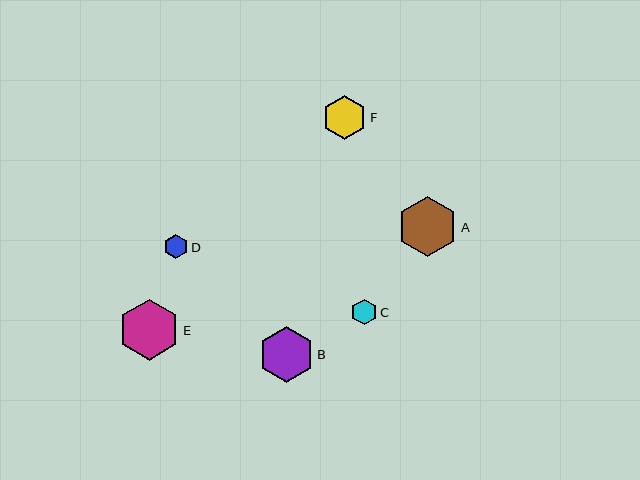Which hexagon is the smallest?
Hexagon D is the smallest with a size of approximately 25 pixels.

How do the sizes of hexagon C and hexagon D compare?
Hexagon C and hexagon D are approximately the same size.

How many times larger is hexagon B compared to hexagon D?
Hexagon B is approximately 2.2 times the size of hexagon D.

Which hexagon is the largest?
Hexagon E is the largest with a size of approximately 61 pixels.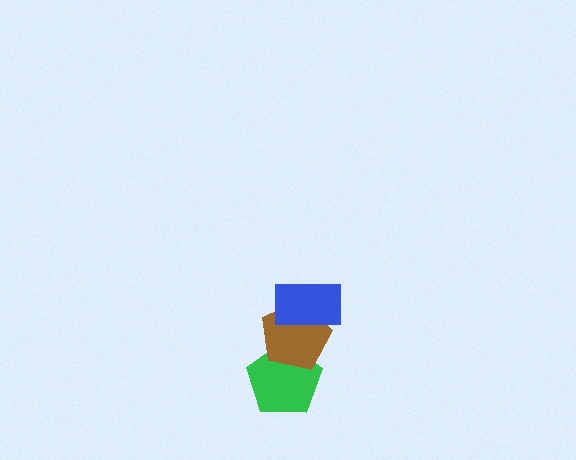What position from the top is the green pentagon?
The green pentagon is 3rd from the top.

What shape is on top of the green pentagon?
The brown pentagon is on top of the green pentagon.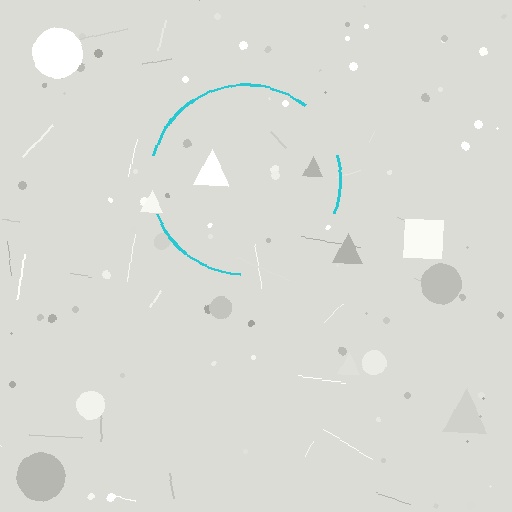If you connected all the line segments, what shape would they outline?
They would outline a circle.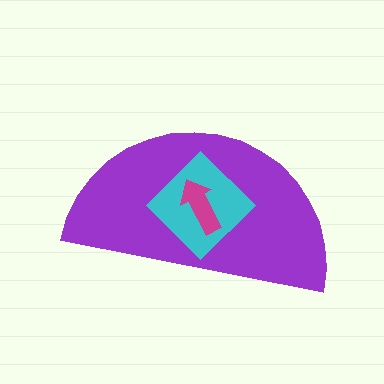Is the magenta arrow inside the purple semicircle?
Yes.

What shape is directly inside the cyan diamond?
The magenta arrow.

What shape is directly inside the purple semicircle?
The cyan diamond.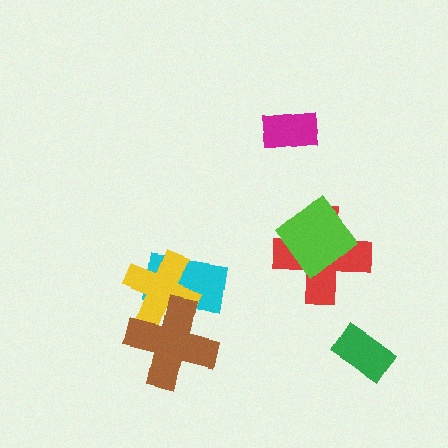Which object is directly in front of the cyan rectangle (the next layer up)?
The yellow cross is directly in front of the cyan rectangle.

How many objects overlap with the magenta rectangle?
0 objects overlap with the magenta rectangle.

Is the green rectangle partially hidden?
No, no other shape covers it.